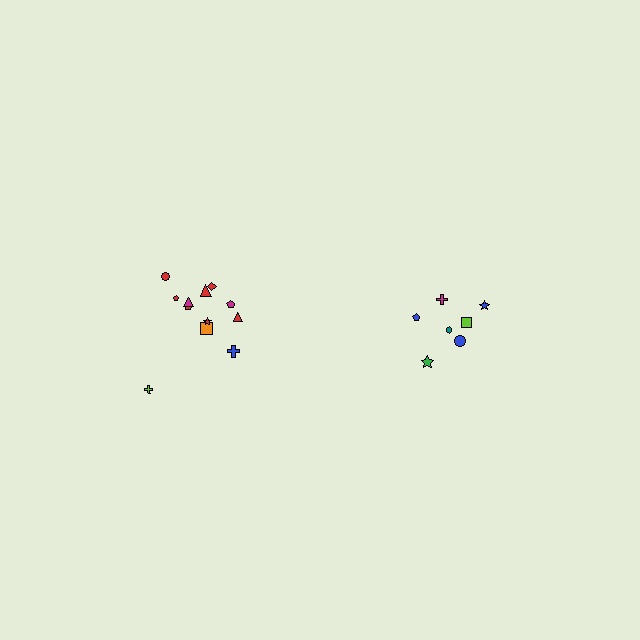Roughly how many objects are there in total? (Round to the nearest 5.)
Roughly 20 objects in total.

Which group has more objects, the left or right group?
The left group.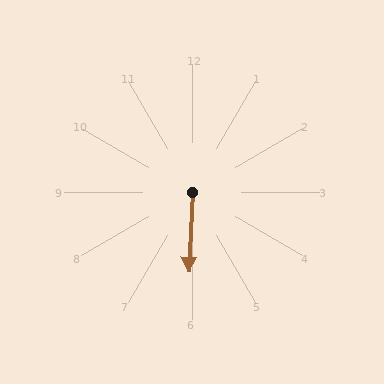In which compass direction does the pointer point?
South.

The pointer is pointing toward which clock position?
Roughly 6 o'clock.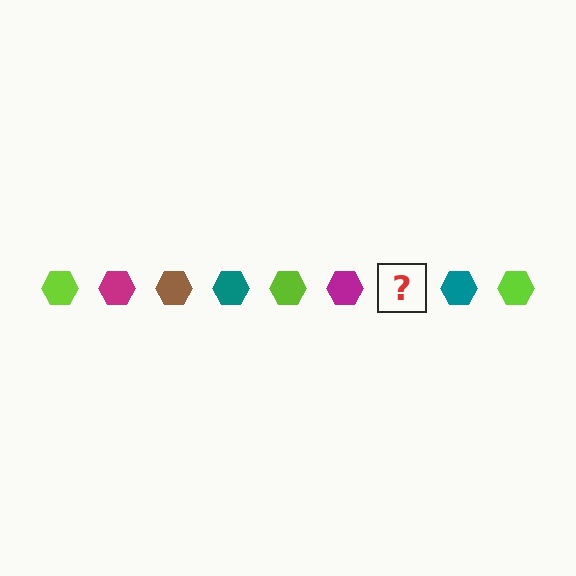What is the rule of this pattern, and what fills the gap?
The rule is that the pattern cycles through lime, magenta, brown, teal hexagons. The gap should be filled with a brown hexagon.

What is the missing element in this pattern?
The missing element is a brown hexagon.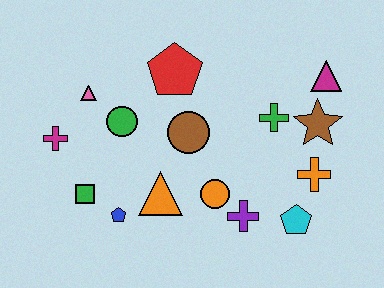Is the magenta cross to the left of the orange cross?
Yes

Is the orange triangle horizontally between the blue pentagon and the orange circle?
Yes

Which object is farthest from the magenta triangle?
The magenta cross is farthest from the magenta triangle.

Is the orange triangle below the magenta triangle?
Yes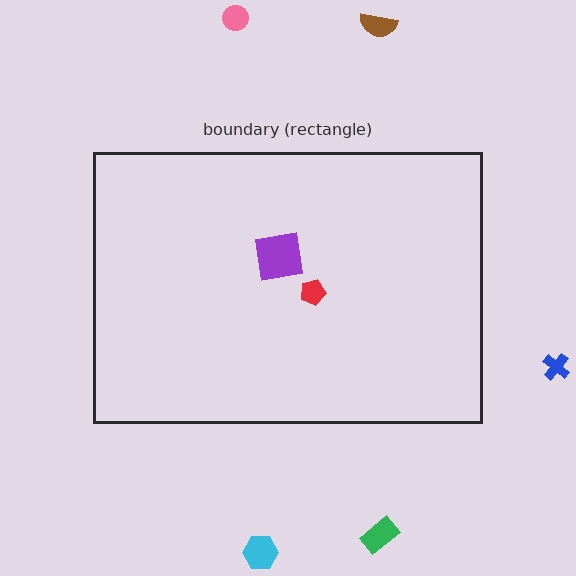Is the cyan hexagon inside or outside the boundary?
Outside.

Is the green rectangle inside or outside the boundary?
Outside.